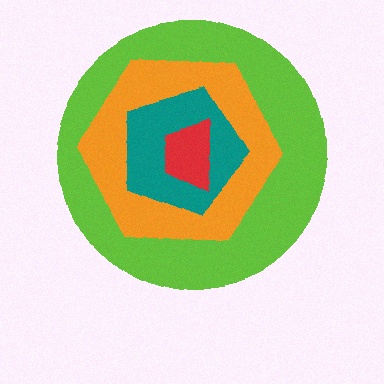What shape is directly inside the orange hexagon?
The teal pentagon.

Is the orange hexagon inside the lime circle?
Yes.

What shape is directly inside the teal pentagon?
The red trapezoid.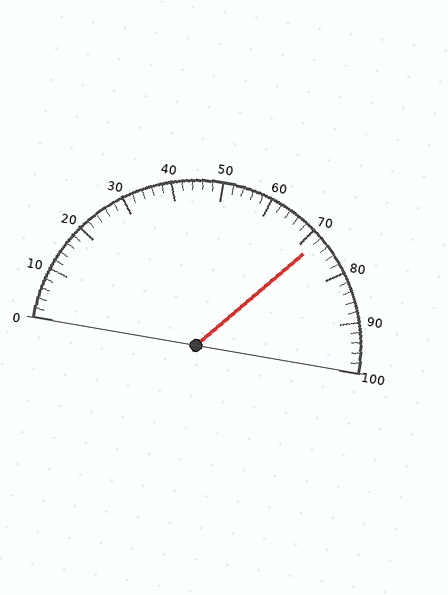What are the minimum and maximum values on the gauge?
The gauge ranges from 0 to 100.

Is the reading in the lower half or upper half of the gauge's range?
The reading is in the upper half of the range (0 to 100).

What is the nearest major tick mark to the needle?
The nearest major tick mark is 70.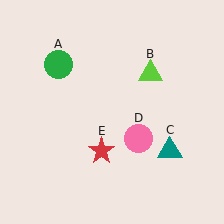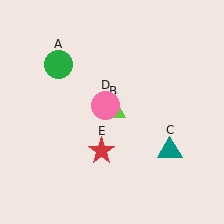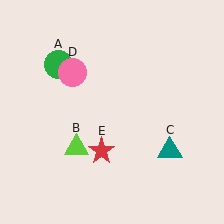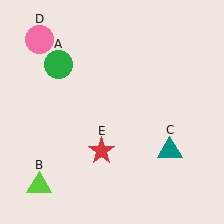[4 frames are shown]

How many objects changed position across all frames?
2 objects changed position: lime triangle (object B), pink circle (object D).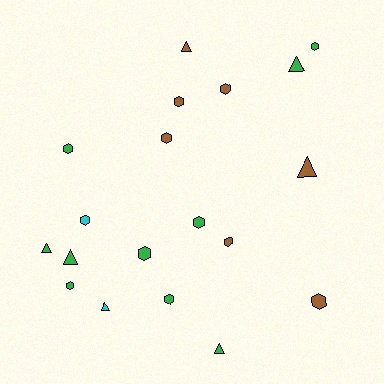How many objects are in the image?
There are 19 objects.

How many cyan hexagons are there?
There is 1 cyan hexagon.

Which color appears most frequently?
Green, with 10 objects.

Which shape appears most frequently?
Hexagon, with 12 objects.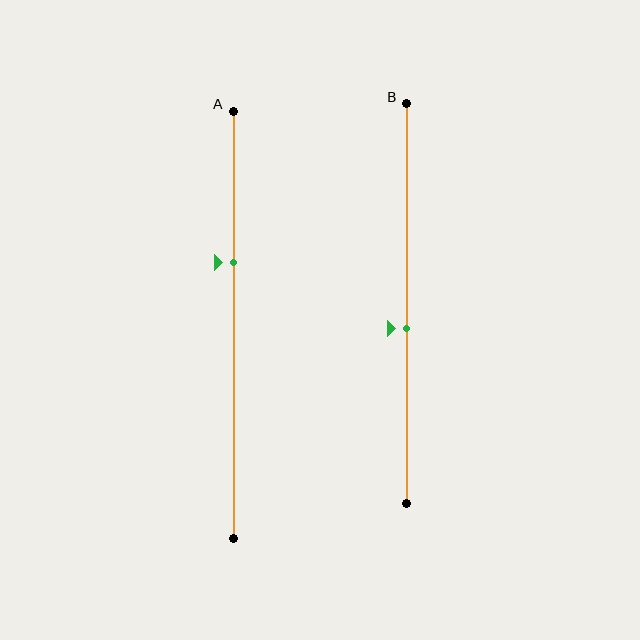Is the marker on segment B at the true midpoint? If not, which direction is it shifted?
No, the marker on segment B is shifted downward by about 6% of the segment length.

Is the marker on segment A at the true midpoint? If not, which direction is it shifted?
No, the marker on segment A is shifted upward by about 15% of the segment length.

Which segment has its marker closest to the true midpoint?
Segment B has its marker closest to the true midpoint.